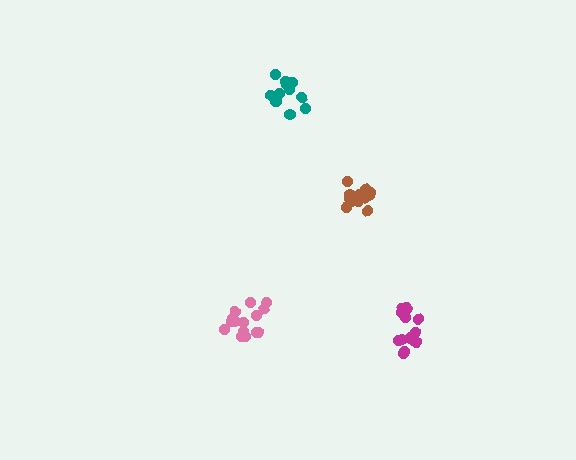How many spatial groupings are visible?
There are 4 spatial groupings.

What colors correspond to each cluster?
The clusters are colored: pink, teal, magenta, brown.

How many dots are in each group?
Group 1: 15 dots, Group 2: 14 dots, Group 3: 13 dots, Group 4: 13 dots (55 total).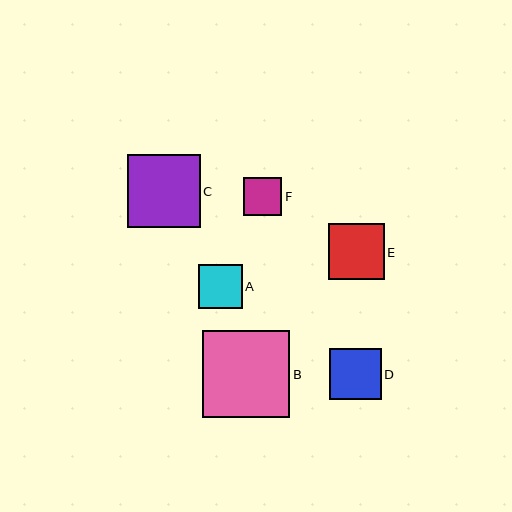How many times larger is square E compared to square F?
Square E is approximately 1.5 times the size of square F.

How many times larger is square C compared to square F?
Square C is approximately 1.9 times the size of square F.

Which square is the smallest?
Square F is the smallest with a size of approximately 38 pixels.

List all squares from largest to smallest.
From largest to smallest: B, C, E, D, A, F.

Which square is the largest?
Square B is the largest with a size of approximately 87 pixels.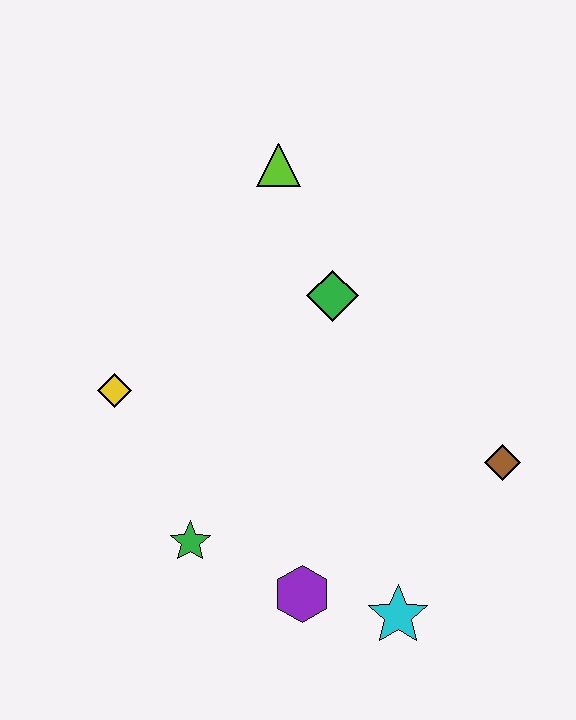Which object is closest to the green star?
The purple hexagon is closest to the green star.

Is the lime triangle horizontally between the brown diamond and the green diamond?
No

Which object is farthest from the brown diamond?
The yellow diamond is farthest from the brown diamond.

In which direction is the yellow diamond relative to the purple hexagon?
The yellow diamond is above the purple hexagon.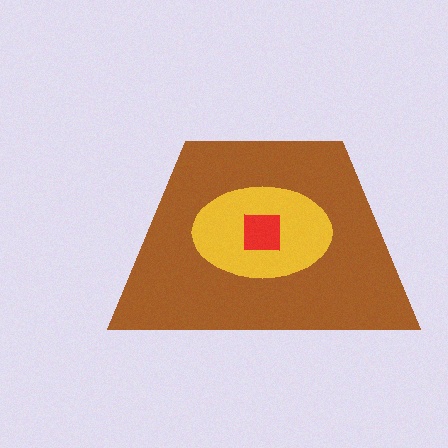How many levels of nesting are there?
3.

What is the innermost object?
The red square.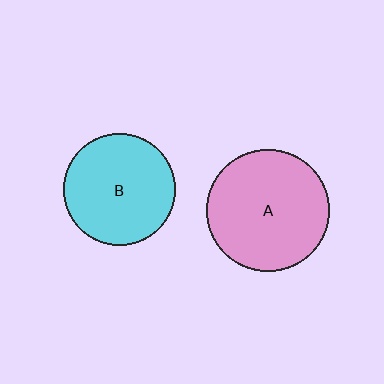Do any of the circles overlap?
No, none of the circles overlap.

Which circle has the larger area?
Circle A (pink).